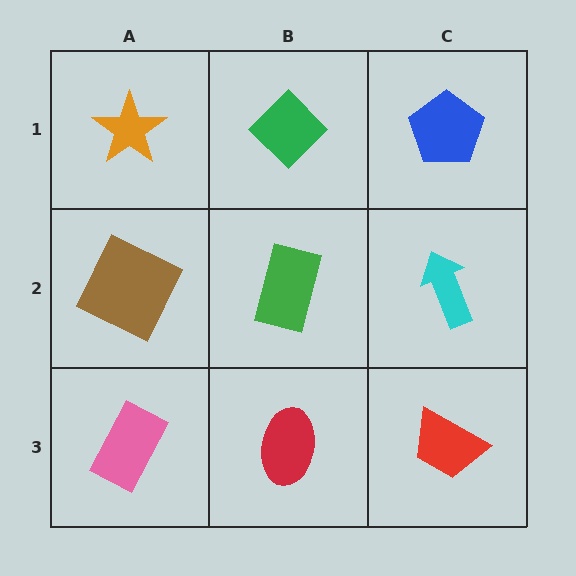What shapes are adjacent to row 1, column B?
A green rectangle (row 2, column B), an orange star (row 1, column A), a blue pentagon (row 1, column C).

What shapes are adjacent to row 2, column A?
An orange star (row 1, column A), a pink rectangle (row 3, column A), a green rectangle (row 2, column B).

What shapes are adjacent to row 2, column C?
A blue pentagon (row 1, column C), a red trapezoid (row 3, column C), a green rectangle (row 2, column B).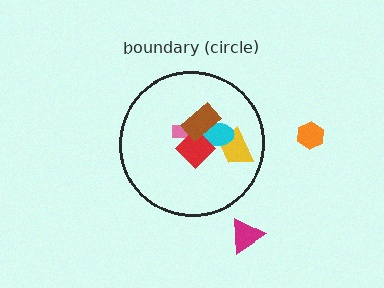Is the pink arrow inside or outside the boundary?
Inside.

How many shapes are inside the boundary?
5 inside, 2 outside.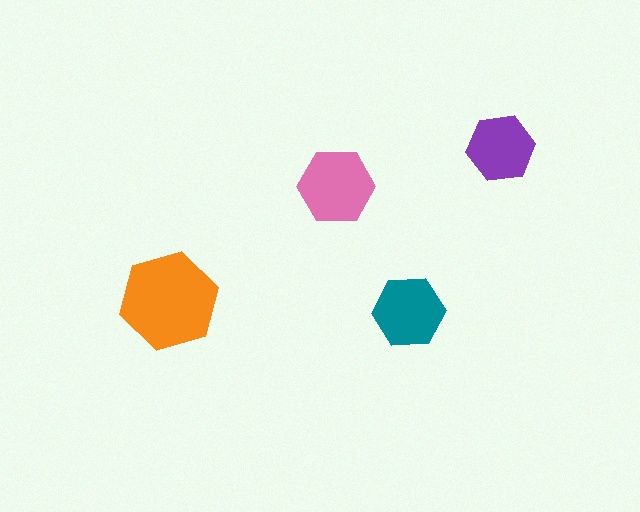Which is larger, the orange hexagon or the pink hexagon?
The orange one.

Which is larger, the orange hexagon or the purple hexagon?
The orange one.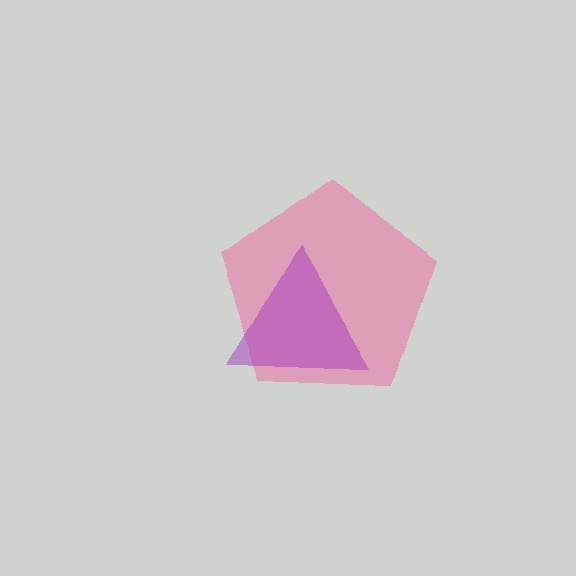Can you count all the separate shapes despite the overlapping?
Yes, there are 2 separate shapes.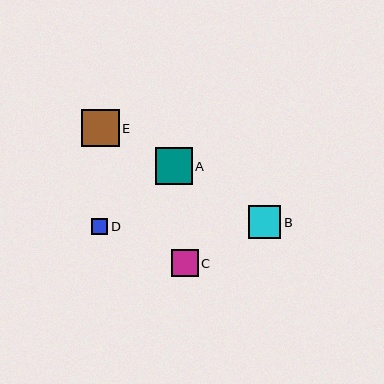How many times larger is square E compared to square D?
Square E is approximately 2.2 times the size of square D.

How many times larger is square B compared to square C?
Square B is approximately 1.2 times the size of square C.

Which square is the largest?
Square A is the largest with a size of approximately 37 pixels.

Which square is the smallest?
Square D is the smallest with a size of approximately 17 pixels.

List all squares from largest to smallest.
From largest to smallest: A, E, B, C, D.